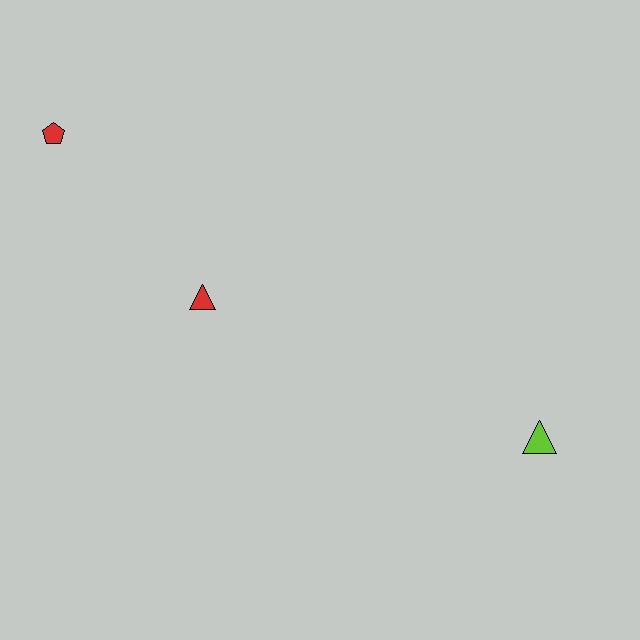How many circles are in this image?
There are no circles.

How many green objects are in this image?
There are no green objects.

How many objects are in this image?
There are 3 objects.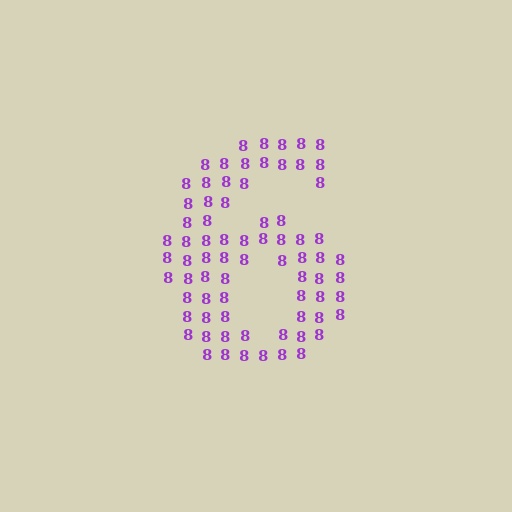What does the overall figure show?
The overall figure shows the digit 6.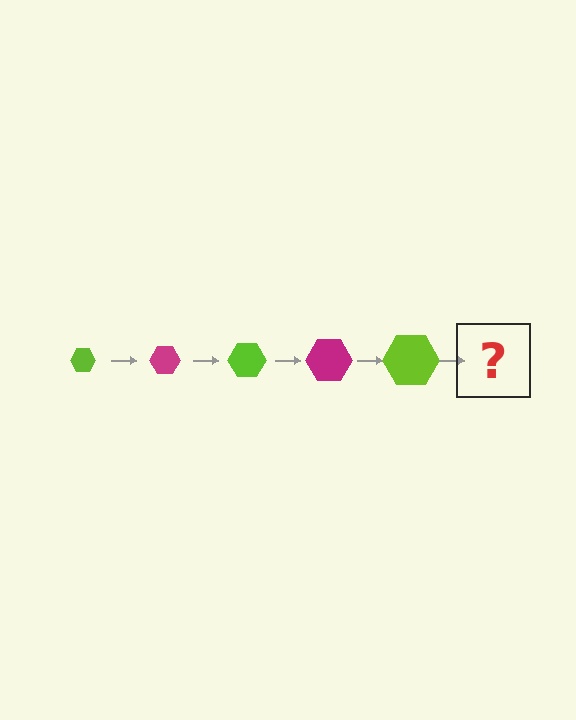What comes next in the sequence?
The next element should be a magenta hexagon, larger than the previous one.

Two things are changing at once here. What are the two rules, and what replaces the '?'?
The two rules are that the hexagon grows larger each step and the color cycles through lime and magenta. The '?' should be a magenta hexagon, larger than the previous one.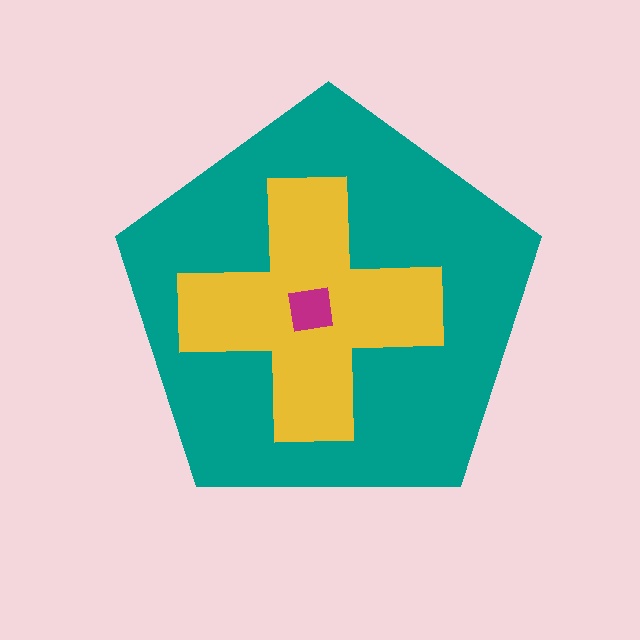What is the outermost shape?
The teal pentagon.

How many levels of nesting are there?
3.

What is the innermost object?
The magenta square.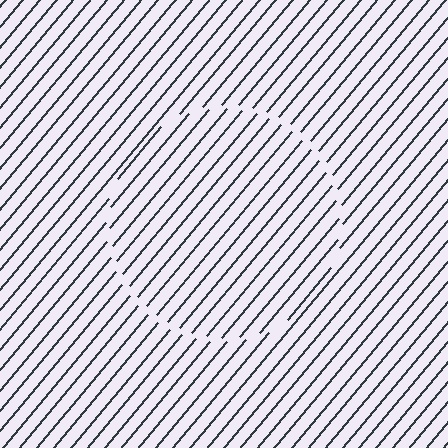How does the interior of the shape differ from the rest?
The interior of the shape contains the same grating, shifted by half a period — the contour is defined by the phase discontinuity where line-ends from the inner and outer gratings abut.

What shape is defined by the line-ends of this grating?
An illusory circle. The interior of the shape contains the same grating, shifted by half a period — the contour is defined by the phase discontinuity where line-ends from the inner and outer gratings abut.